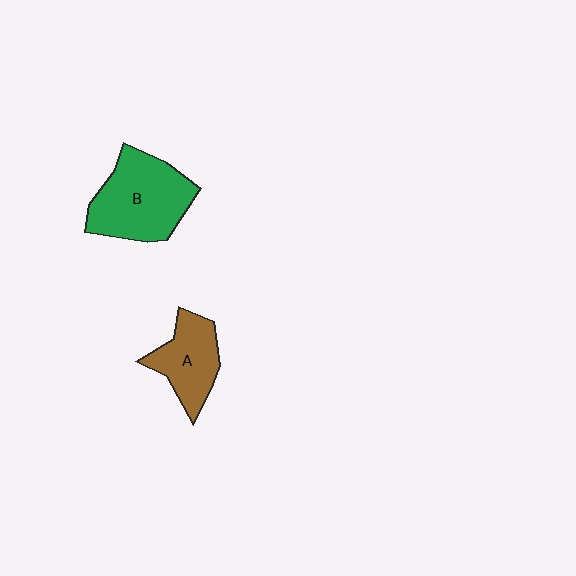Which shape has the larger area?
Shape B (green).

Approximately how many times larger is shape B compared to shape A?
Approximately 1.5 times.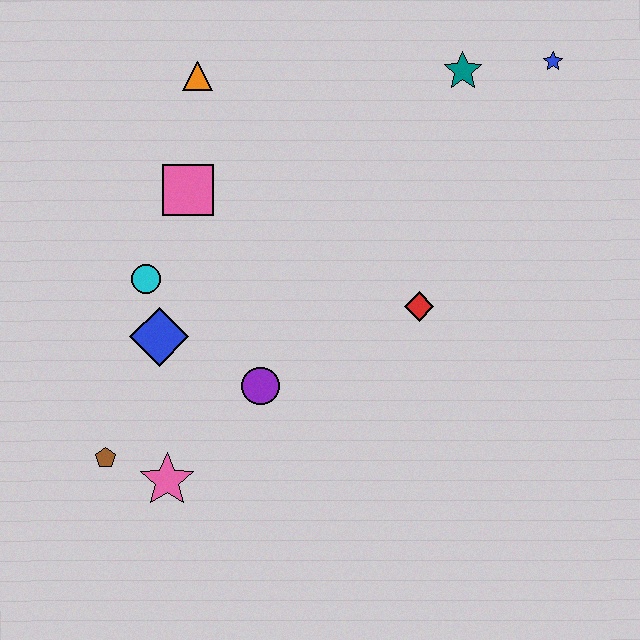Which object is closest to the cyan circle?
The blue diamond is closest to the cyan circle.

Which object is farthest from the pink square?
The blue star is farthest from the pink square.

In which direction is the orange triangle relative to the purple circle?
The orange triangle is above the purple circle.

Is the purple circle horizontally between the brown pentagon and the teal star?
Yes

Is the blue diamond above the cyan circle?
No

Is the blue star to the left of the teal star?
No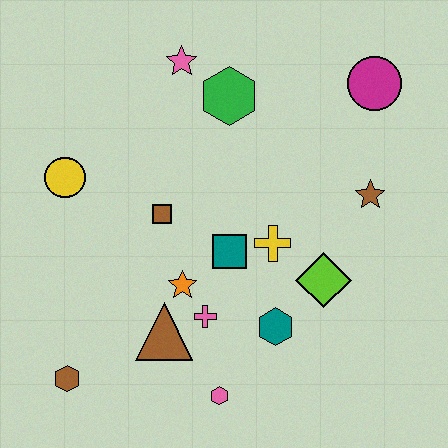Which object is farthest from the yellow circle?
The magenta circle is farthest from the yellow circle.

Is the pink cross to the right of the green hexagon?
No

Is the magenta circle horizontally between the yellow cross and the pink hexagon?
No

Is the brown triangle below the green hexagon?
Yes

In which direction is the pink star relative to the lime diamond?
The pink star is above the lime diamond.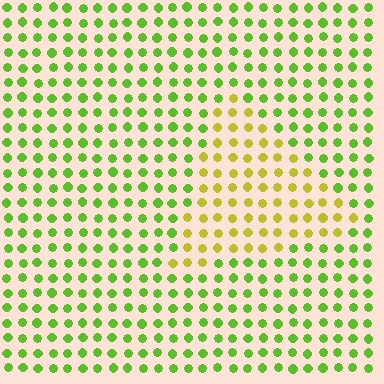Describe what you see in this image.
The image is filled with small lime elements in a uniform arrangement. A triangle-shaped region is visible where the elements are tinted to a slightly different hue, forming a subtle color boundary.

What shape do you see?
I see a triangle.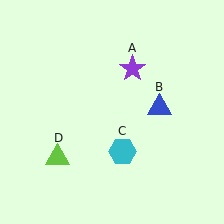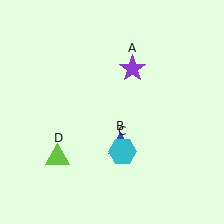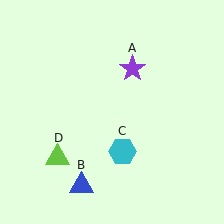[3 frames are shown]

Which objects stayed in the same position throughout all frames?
Purple star (object A) and cyan hexagon (object C) and lime triangle (object D) remained stationary.